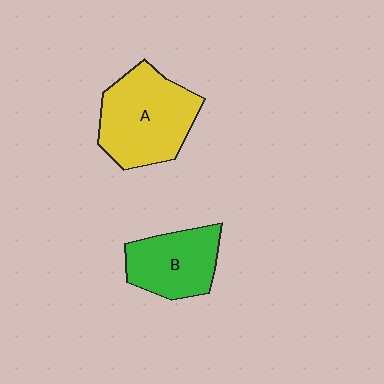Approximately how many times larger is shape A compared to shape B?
Approximately 1.4 times.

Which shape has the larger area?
Shape A (yellow).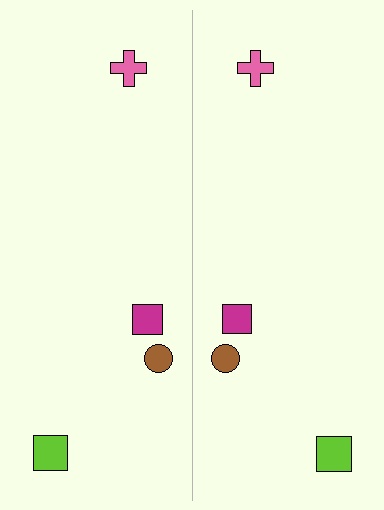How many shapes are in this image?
There are 8 shapes in this image.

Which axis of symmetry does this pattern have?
The pattern has a vertical axis of symmetry running through the center of the image.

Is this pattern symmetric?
Yes, this pattern has bilateral (reflection) symmetry.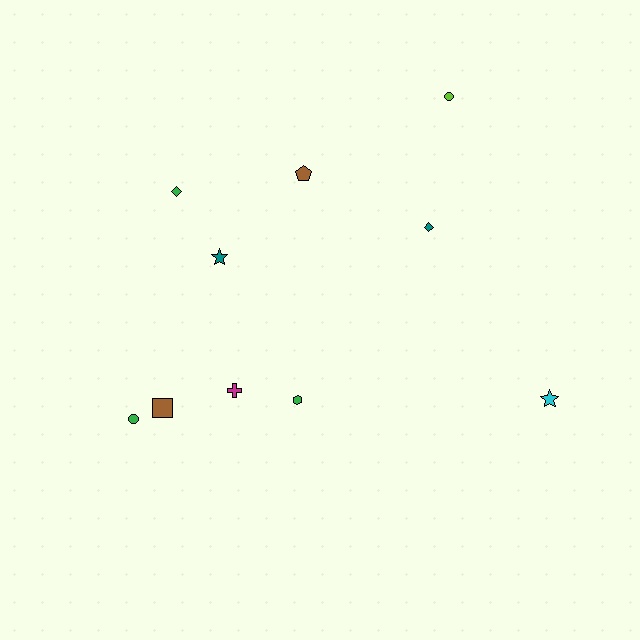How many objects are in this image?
There are 10 objects.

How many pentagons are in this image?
There is 1 pentagon.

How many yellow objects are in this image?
There are no yellow objects.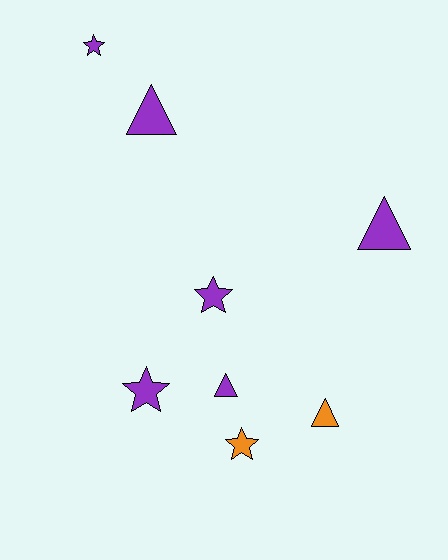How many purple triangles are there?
There are 3 purple triangles.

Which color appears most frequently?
Purple, with 6 objects.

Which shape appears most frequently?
Triangle, with 4 objects.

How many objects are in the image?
There are 8 objects.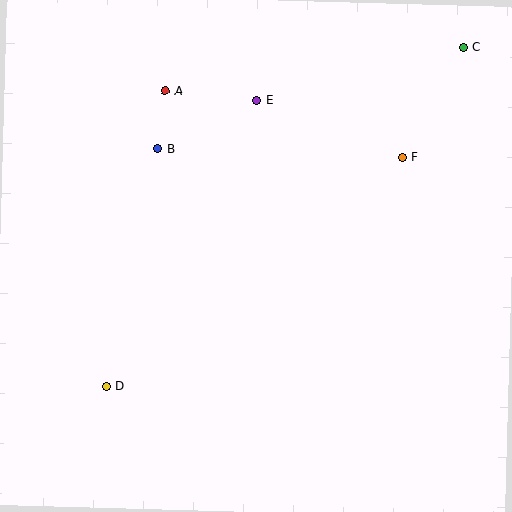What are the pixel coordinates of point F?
Point F is at (402, 157).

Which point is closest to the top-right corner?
Point C is closest to the top-right corner.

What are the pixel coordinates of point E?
Point E is at (257, 100).